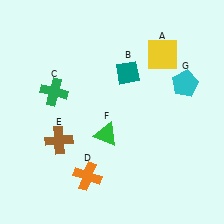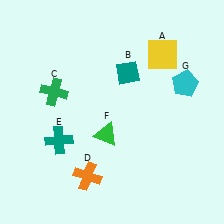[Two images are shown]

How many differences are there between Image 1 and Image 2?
There is 1 difference between the two images.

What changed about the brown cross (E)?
In Image 1, E is brown. In Image 2, it changed to teal.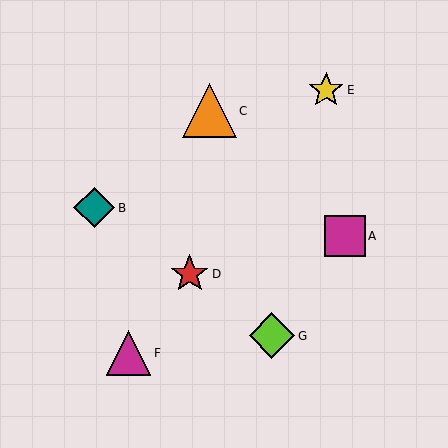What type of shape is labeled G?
Shape G is a lime diamond.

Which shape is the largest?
The orange triangle (labeled C) is the largest.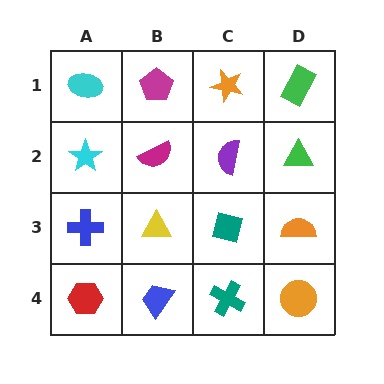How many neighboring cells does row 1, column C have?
3.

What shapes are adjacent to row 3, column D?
A green triangle (row 2, column D), an orange circle (row 4, column D), a teal diamond (row 3, column C).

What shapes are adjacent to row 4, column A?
A blue cross (row 3, column A), a blue trapezoid (row 4, column B).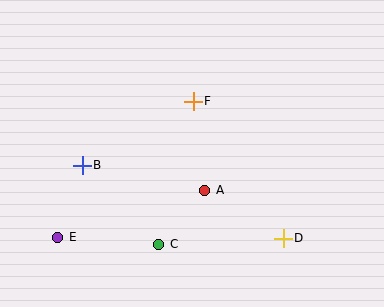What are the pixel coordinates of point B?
Point B is at (82, 165).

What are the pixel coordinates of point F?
Point F is at (193, 101).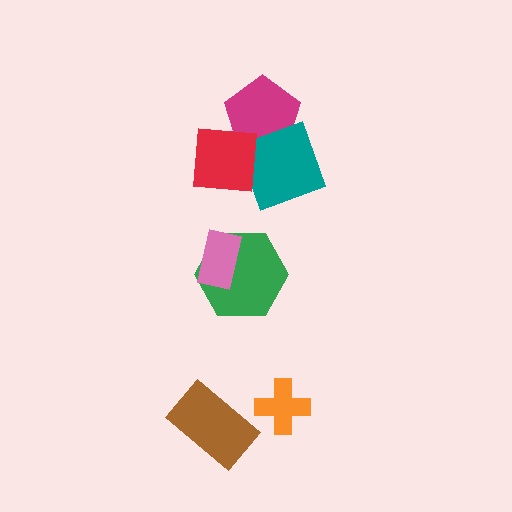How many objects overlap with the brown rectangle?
0 objects overlap with the brown rectangle.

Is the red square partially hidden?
No, no other shape covers it.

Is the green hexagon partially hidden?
Yes, it is partially covered by another shape.